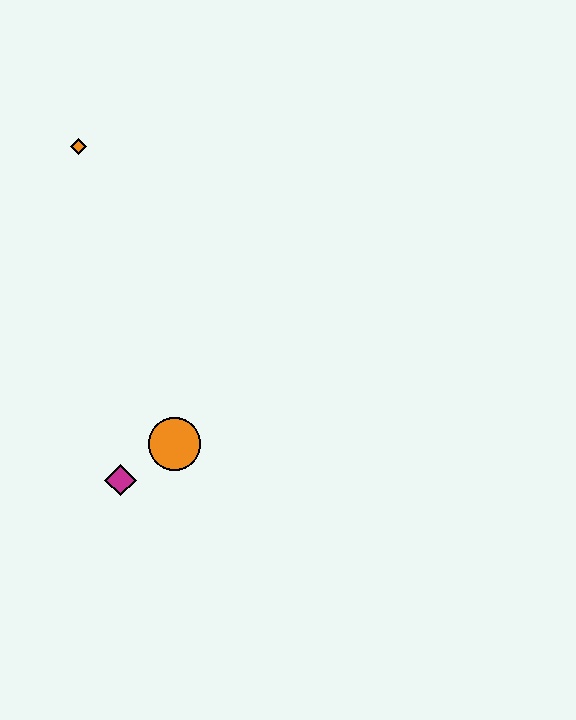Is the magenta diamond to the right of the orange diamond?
Yes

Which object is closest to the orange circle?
The magenta diamond is closest to the orange circle.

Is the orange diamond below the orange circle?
No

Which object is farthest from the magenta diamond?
The orange diamond is farthest from the magenta diamond.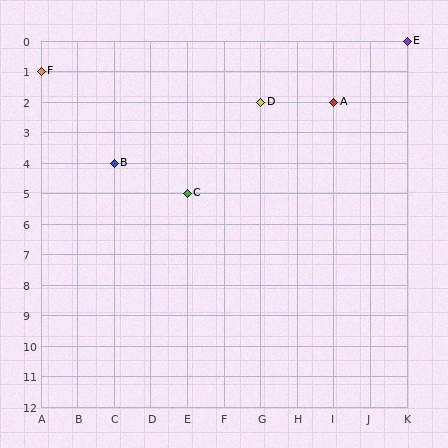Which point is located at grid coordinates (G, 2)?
Point D is at (G, 2).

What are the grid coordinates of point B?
Point B is at grid coordinates (C, 4).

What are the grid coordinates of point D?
Point D is at grid coordinates (G, 2).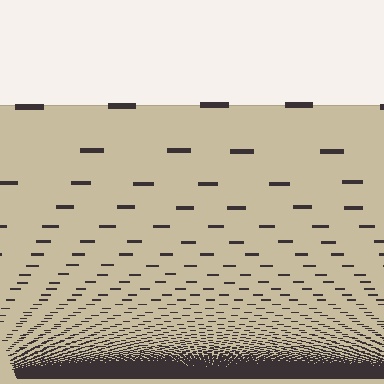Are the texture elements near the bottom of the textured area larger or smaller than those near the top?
Smaller. The gradient is inverted — elements near the bottom are smaller and denser.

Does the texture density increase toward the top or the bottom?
Density increases toward the bottom.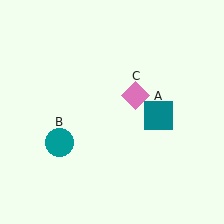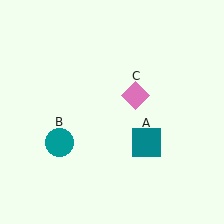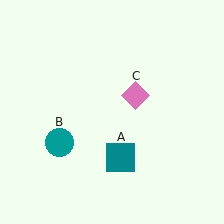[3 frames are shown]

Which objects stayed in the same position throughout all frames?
Teal circle (object B) and pink diamond (object C) remained stationary.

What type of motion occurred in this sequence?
The teal square (object A) rotated clockwise around the center of the scene.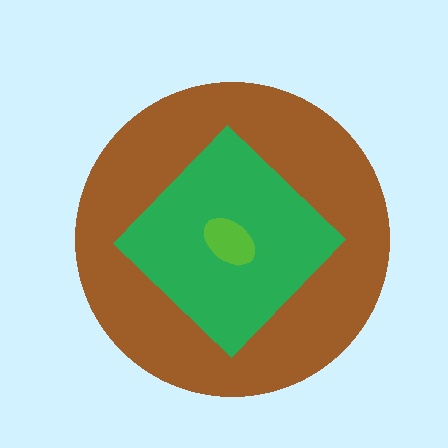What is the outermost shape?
The brown circle.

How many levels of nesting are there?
3.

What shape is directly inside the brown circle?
The green diamond.